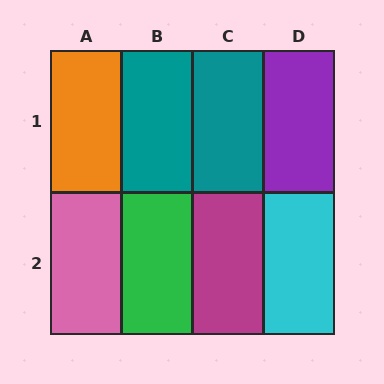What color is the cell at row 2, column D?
Cyan.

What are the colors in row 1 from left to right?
Orange, teal, teal, purple.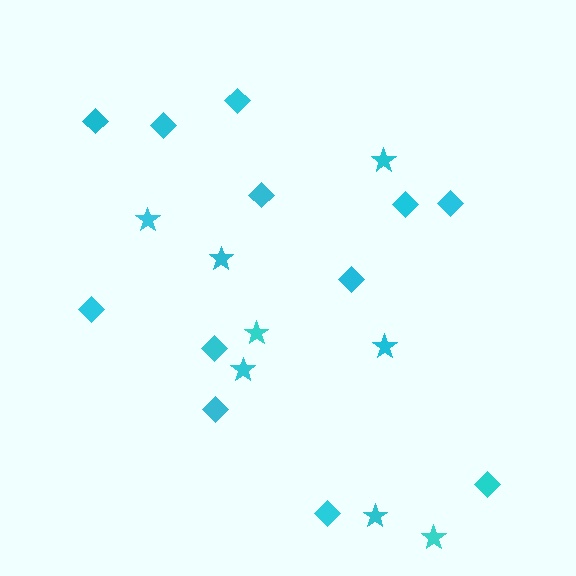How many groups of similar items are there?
There are 2 groups: one group of stars (8) and one group of diamonds (12).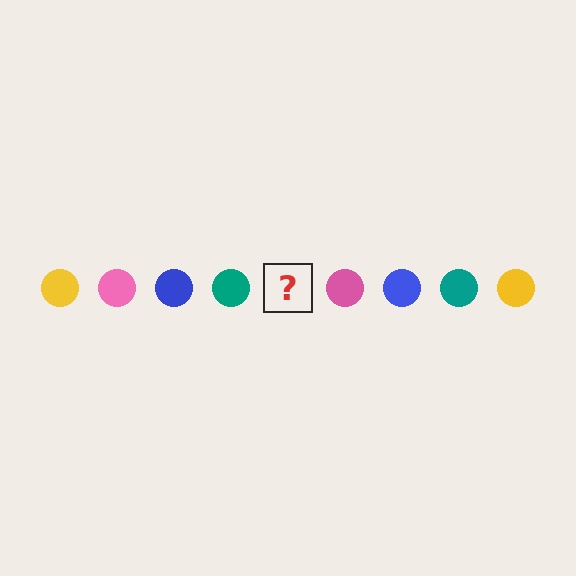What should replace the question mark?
The question mark should be replaced with a yellow circle.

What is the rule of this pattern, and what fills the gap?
The rule is that the pattern cycles through yellow, pink, blue, teal circles. The gap should be filled with a yellow circle.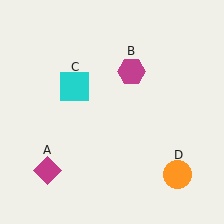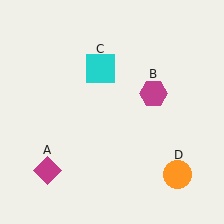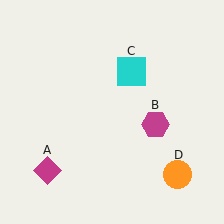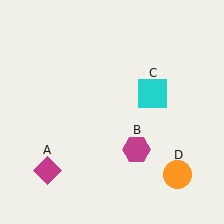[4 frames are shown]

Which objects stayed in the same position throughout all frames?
Magenta diamond (object A) and orange circle (object D) remained stationary.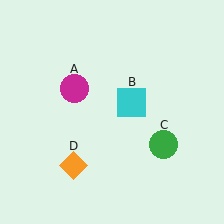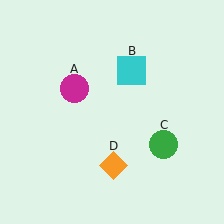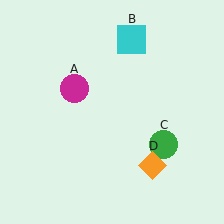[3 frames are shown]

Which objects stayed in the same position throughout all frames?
Magenta circle (object A) and green circle (object C) remained stationary.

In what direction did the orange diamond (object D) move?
The orange diamond (object D) moved right.